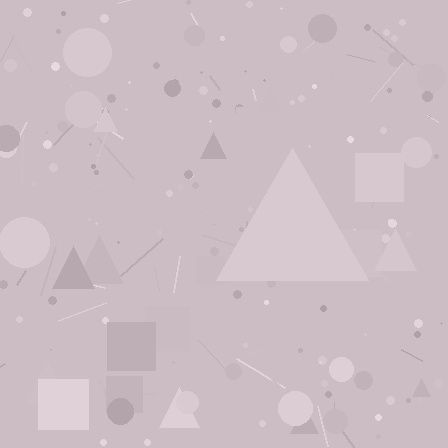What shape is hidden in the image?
A triangle is hidden in the image.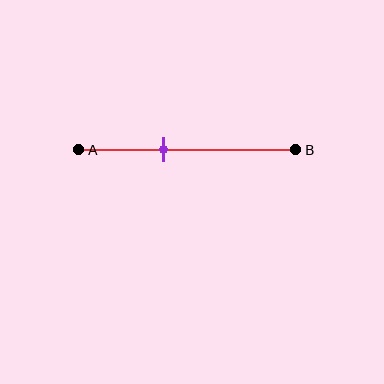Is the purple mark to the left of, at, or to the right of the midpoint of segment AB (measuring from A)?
The purple mark is to the left of the midpoint of segment AB.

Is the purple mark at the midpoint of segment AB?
No, the mark is at about 40% from A, not at the 50% midpoint.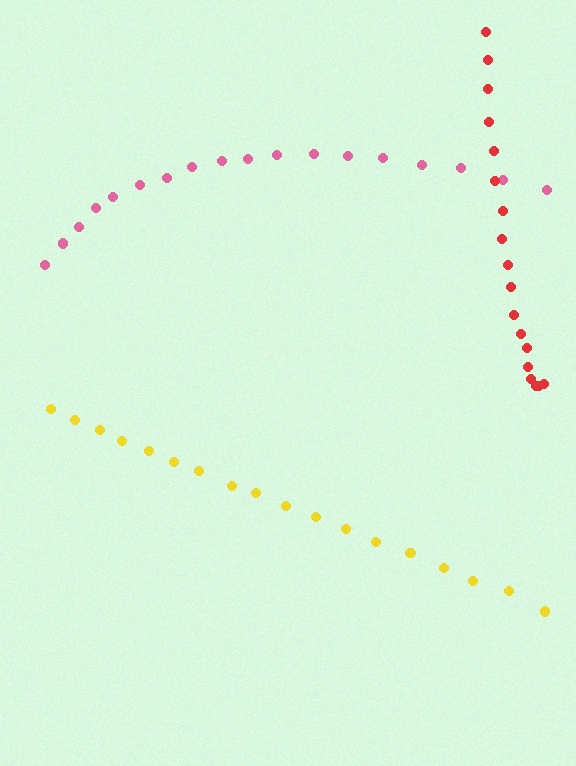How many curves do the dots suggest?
There are 3 distinct paths.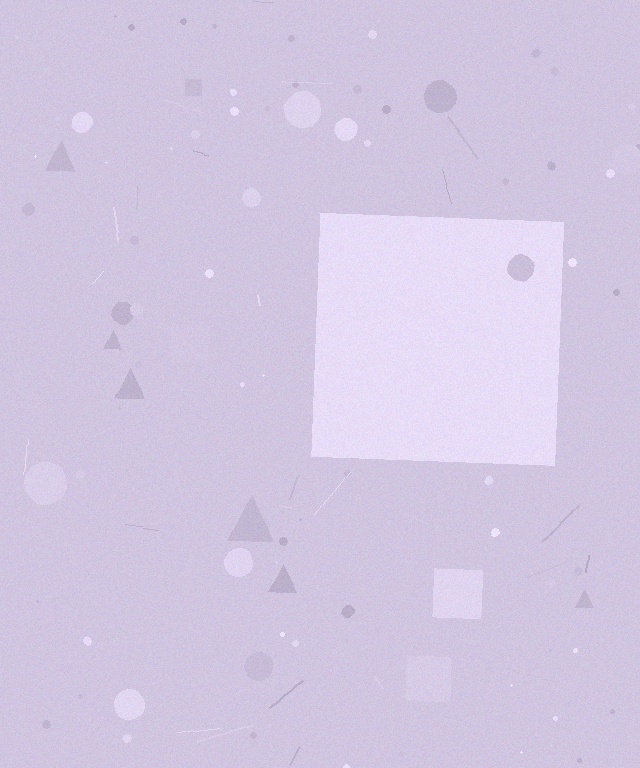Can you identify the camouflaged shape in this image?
The camouflaged shape is a square.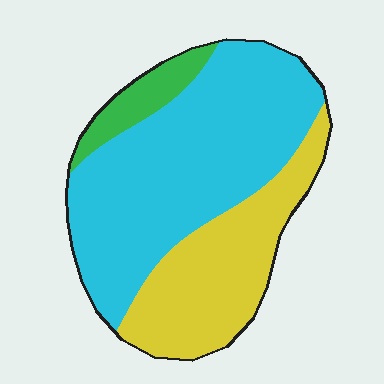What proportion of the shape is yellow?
Yellow covers 32% of the shape.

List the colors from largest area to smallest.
From largest to smallest: cyan, yellow, green.